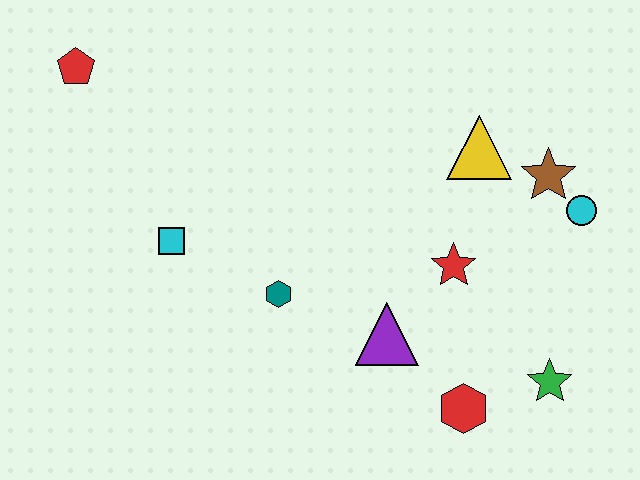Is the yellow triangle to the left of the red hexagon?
No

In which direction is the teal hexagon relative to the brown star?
The teal hexagon is to the left of the brown star.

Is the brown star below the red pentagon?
Yes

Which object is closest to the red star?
The purple triangle is closest to the red star.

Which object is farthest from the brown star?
The red pentagon is farthest from the brown star.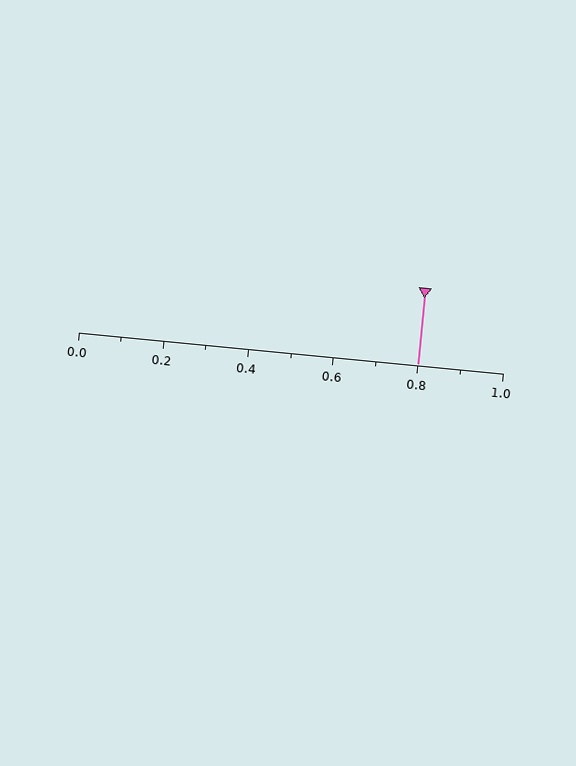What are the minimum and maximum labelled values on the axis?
The axis runs from 0.0 to 1.0.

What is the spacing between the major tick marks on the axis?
The major ticks are spaced 0.2 apart.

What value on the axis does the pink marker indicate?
The marker indicates approximately 0.8.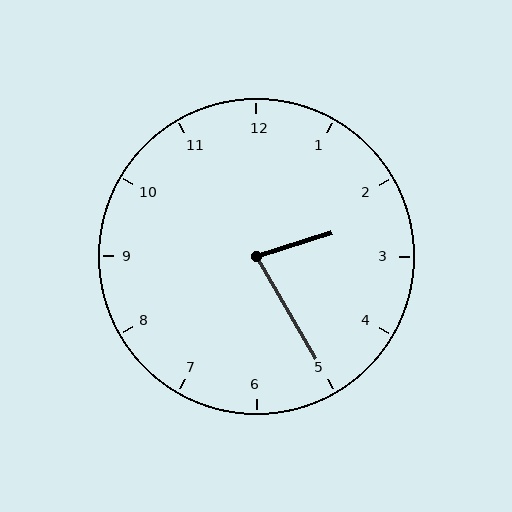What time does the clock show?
2:25.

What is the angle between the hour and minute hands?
Approximately 78 degrees.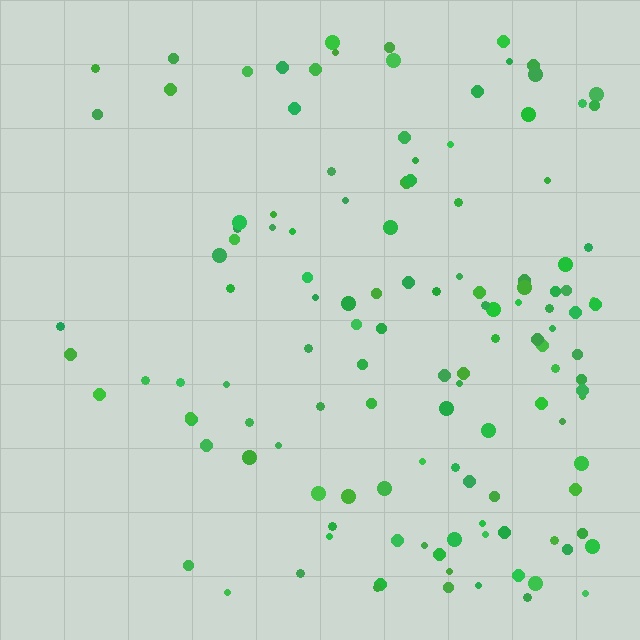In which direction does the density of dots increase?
From left to right, with the right side densest.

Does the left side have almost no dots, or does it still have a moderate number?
Still a moderate number, just noticeably fewer than the right.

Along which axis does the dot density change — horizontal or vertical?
Horizontal.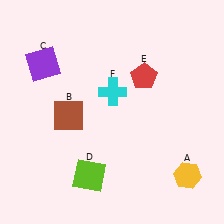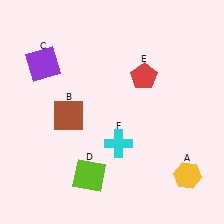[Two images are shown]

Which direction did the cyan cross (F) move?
The cyan cross (F) moved down.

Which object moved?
The cyan cross (F) moved down.